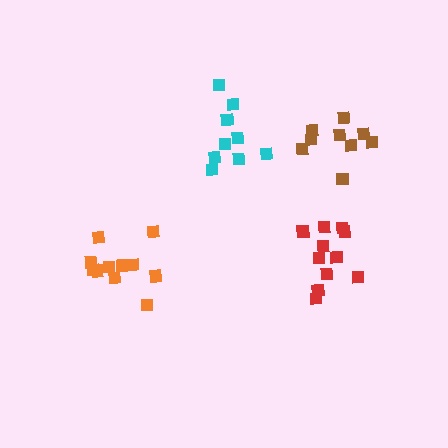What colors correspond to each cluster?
The clusters are colored: orange, brown, cyan, red.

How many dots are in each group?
Group 1: 12 dots, Group 2: 9 dots, Group 3: 9 dots, Group 4: 11 dots (41 total).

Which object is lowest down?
The orange cluster is bottommost.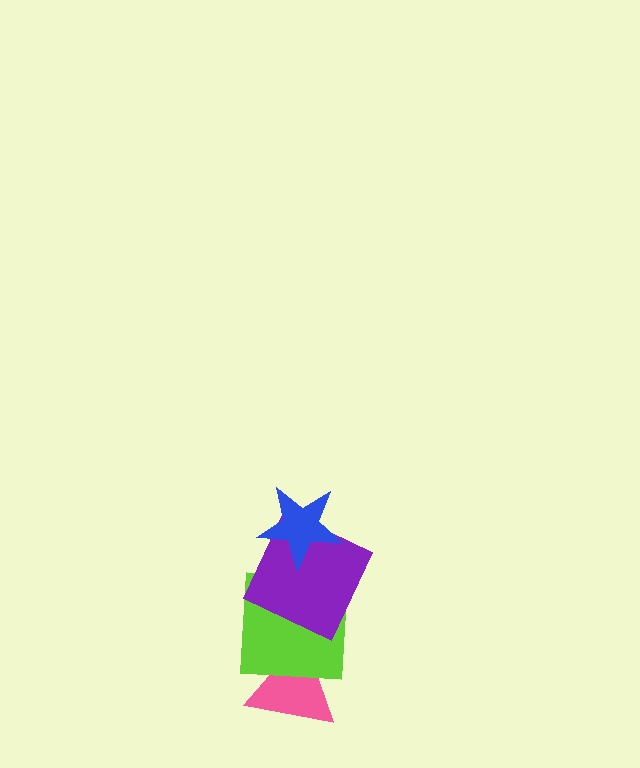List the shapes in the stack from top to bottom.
From top to bottom: the blue star, the purple square, the lime square, the pink triangle.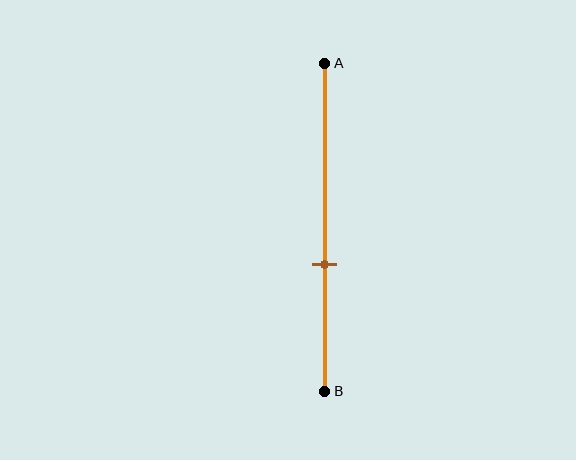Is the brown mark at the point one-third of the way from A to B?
No, the mark is at about 60% from A, not at the 33% one-third point.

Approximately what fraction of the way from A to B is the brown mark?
The brown mark is approximately 60% of the way from A to B.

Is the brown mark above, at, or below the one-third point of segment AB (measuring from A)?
The brown mark is below the one-third point of segment AB.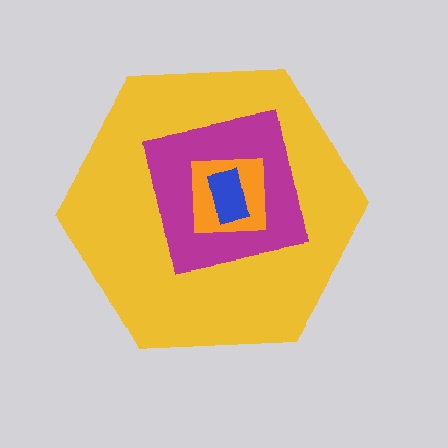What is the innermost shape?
The blue rectangle.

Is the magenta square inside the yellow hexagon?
Yes.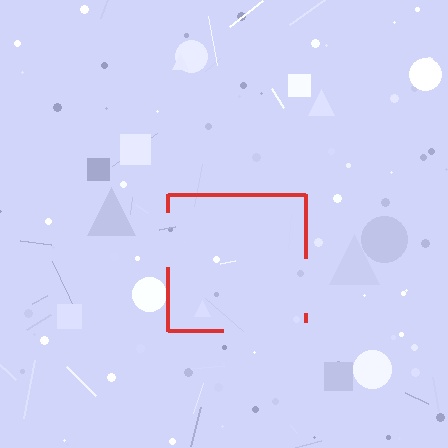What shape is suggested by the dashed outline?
The dashed outline suggests a square.